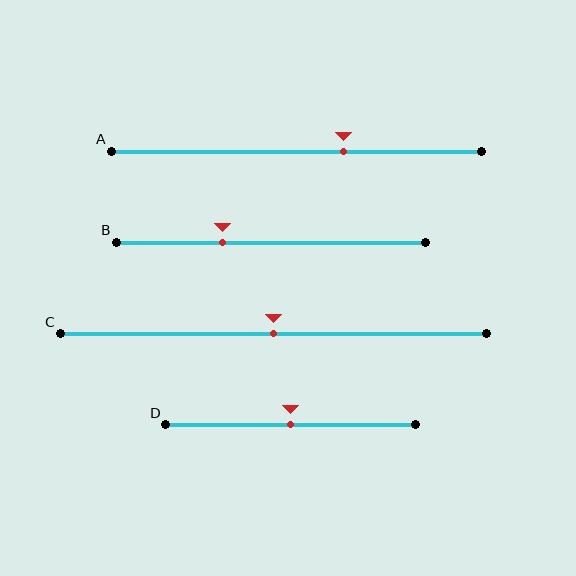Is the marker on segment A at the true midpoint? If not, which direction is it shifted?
No, the marker on segment A is shifted to the right by about 13% of the segment length.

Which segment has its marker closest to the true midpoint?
Segment C has its marker closest to the true midpoint.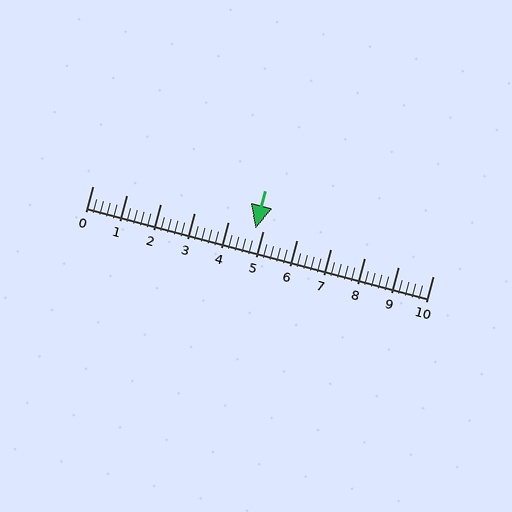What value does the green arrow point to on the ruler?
The green arrow points to approximately 4.8.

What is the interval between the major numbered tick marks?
The major tick marks are spaced 1 units apart.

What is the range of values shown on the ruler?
The ruler shows values from 0 to 10.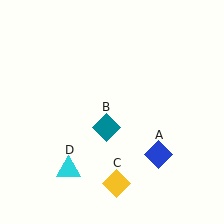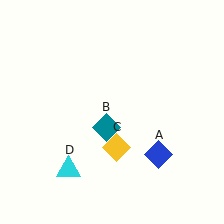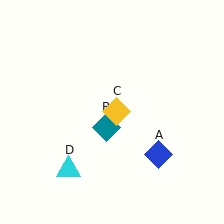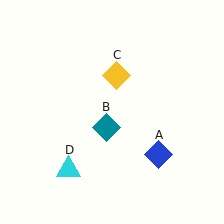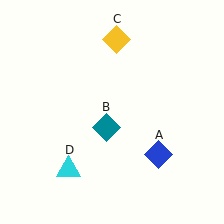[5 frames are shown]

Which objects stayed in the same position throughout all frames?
Blue diamond (object A) and teal diamond (object B) and cyan triangle (object D) remained stationary.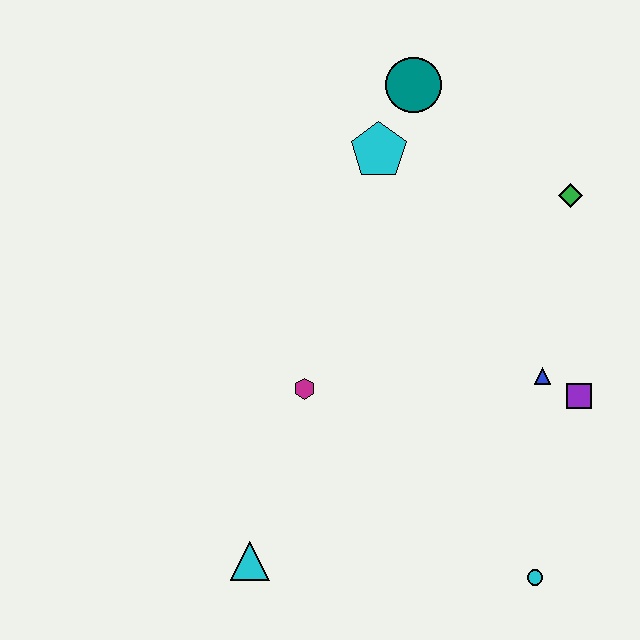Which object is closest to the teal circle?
The cyan pentagon is closest to the teal circle.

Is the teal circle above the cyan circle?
Yes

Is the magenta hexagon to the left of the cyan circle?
Yes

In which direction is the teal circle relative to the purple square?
The teal circle is above the purple square.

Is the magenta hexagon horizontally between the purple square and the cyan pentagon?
No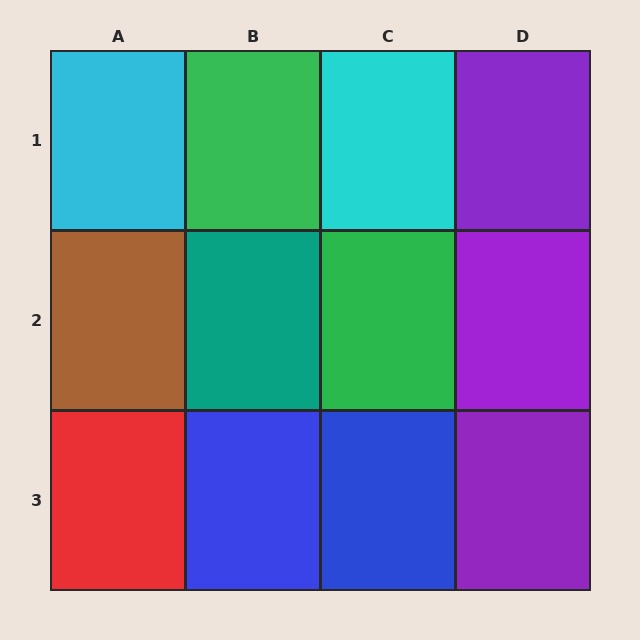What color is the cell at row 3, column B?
Blue.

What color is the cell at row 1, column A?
Cyan.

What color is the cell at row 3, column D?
Purple.